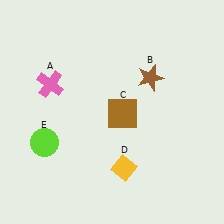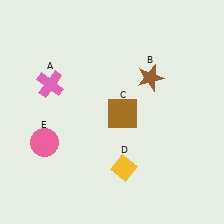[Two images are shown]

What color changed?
The circle (E) changed from lime in Image 1 to pink in Image 2.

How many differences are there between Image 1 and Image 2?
There is 1 difference between the two images.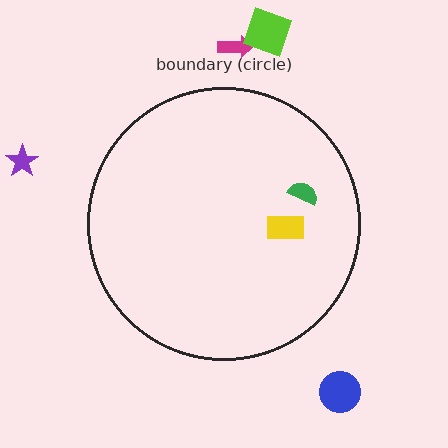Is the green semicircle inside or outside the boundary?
Inside.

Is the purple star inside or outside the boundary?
Outside.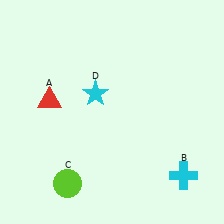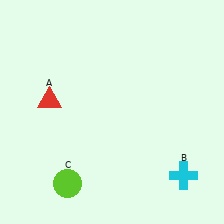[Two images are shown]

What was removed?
The cyan star (D) was removed in Image 2.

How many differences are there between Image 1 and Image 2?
There is 1 difference between the two images.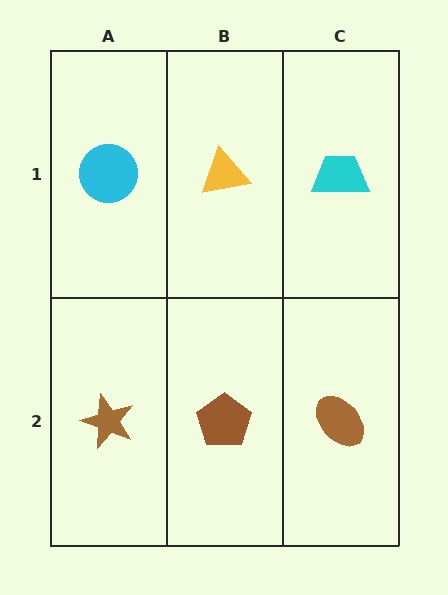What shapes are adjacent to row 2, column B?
A yellow triangle (row 1, column B), a brown star (row 2, column A), a brown ellipse (row 2, column C).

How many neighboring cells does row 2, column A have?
2.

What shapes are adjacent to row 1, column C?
A brown ellipse (row 2, column C), a yellow triangle (row 1, column B).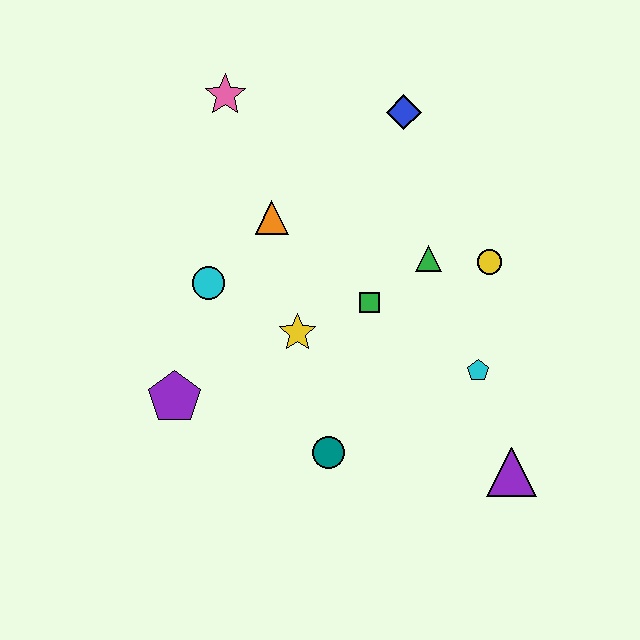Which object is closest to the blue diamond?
The green triangle is closest to the blue diamond.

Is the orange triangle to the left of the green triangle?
Yes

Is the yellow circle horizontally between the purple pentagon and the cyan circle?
No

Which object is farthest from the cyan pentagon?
The pink star is farthest from the cyan pentagon.